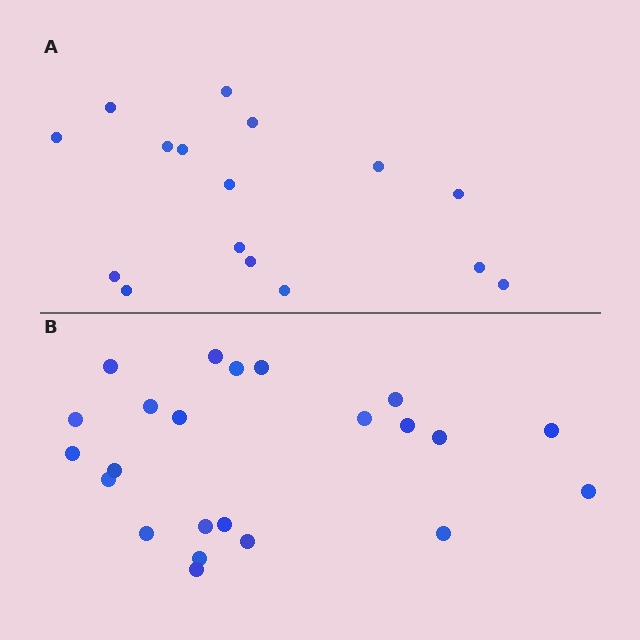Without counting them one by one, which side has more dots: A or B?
Region B (the bottom region) has more dots.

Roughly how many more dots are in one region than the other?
Region B has roughly 8 or so more dots than region A.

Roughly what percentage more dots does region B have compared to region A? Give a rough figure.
About 45% more.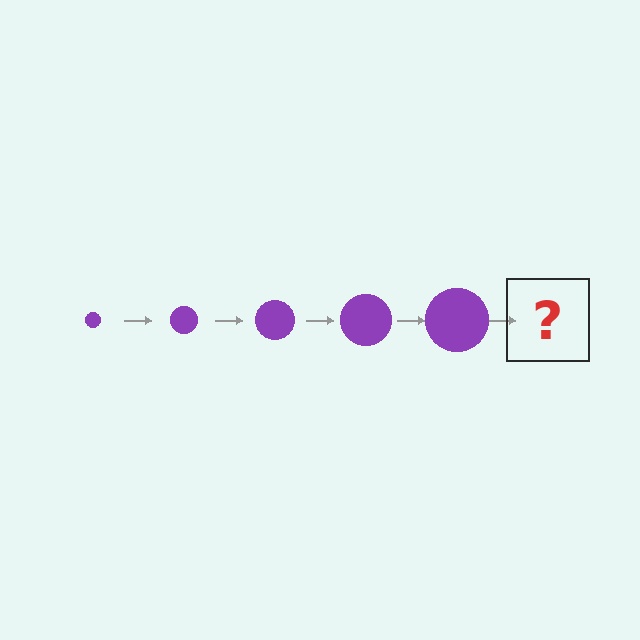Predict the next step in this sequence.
The next step is a purple circle, larger than the previous one.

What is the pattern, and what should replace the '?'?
The pattern is that the circle gets progressively larger each step. The '?' should be a purple circle, larger than the previous one.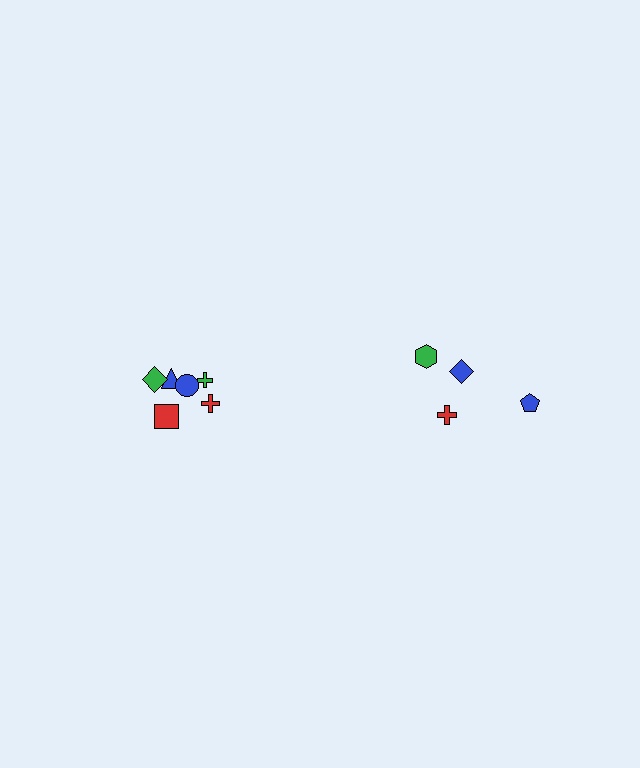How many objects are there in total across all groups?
There are 10 objects.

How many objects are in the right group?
There are 4 objects.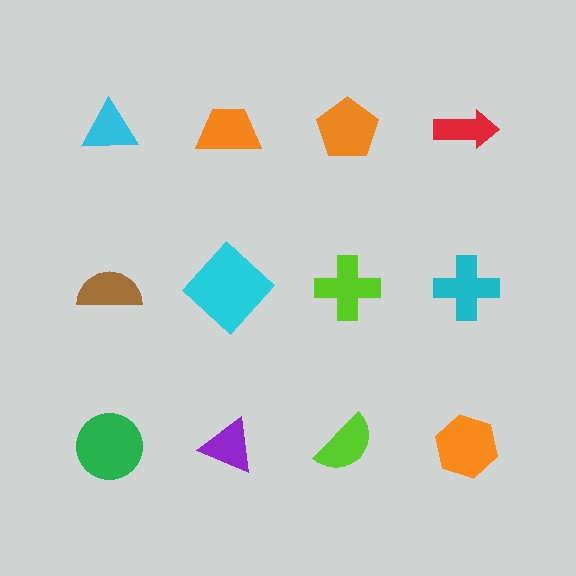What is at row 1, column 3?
An orange pentagon.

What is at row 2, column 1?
A brown semicircle.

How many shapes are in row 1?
4 shapes.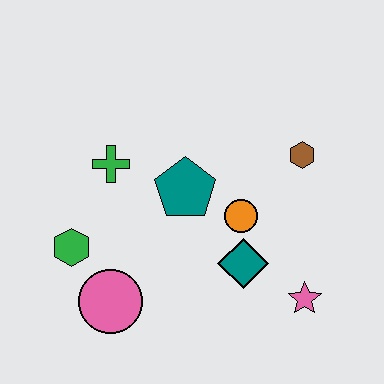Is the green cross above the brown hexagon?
No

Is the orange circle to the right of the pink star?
No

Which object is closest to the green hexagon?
The pink circle is closest to the green hexagon.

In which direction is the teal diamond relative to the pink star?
The teal diamond is to the left of the pink star.